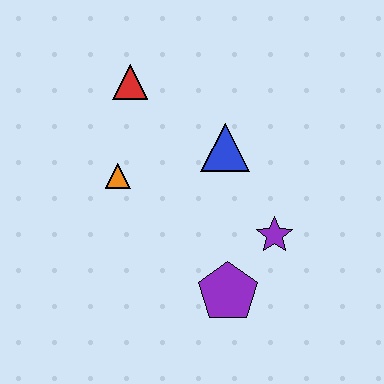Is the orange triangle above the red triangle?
No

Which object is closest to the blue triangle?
The purple star is closest to the blue triangle.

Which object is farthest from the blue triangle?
The purple pentagon is farthest from the blue triangle.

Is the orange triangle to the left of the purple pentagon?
Yes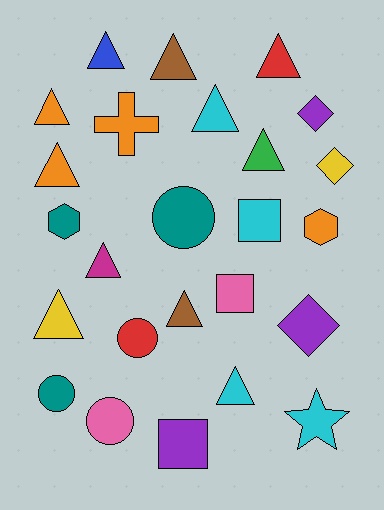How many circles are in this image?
There are 4 circles.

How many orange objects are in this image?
There are 4 orange objects.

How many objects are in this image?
There are 25 objects.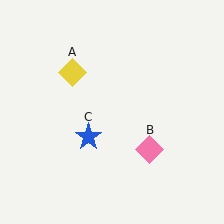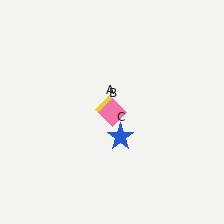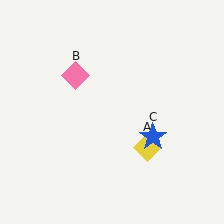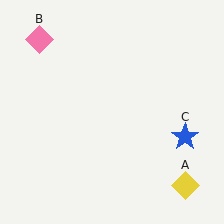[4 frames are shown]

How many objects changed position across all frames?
3 objects changed position: yellow diamond (object A), pink diamond (object B), blue star (object C).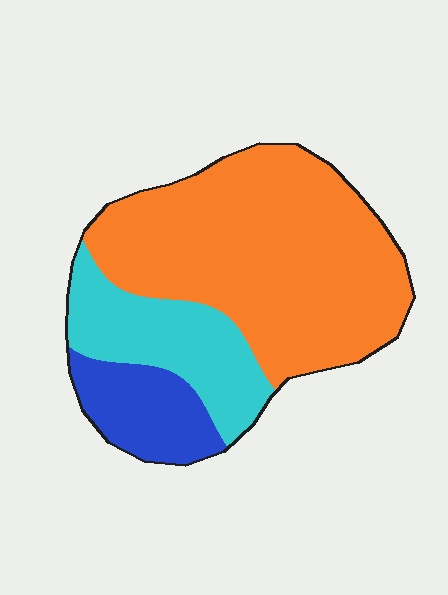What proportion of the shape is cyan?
Cyan takes up about one quarter (1/4) of the shape.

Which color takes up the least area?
Blue, at roughly 15%.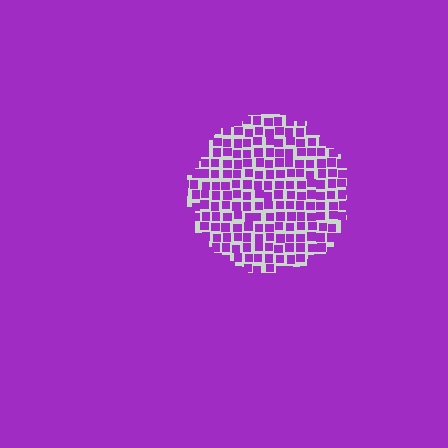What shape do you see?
I see a circle.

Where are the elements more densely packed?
The elements are more densely packed outside the circle boundary.